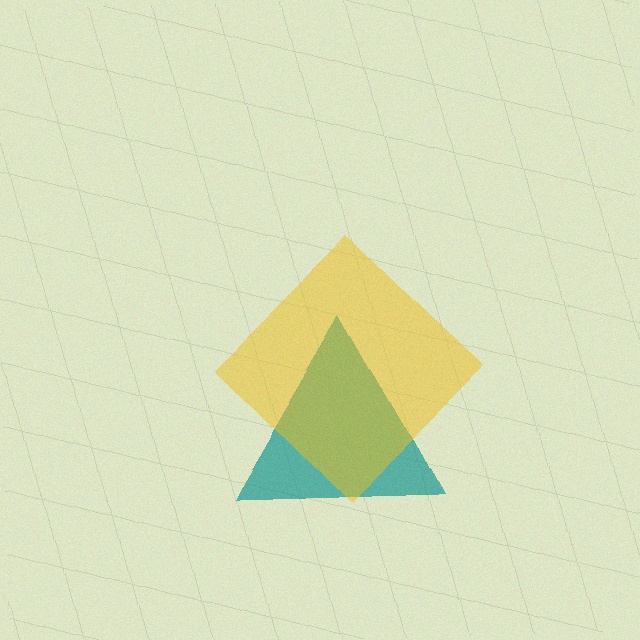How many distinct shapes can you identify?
There are 2 distinct shapes: a teal triangle, a yellow diamond.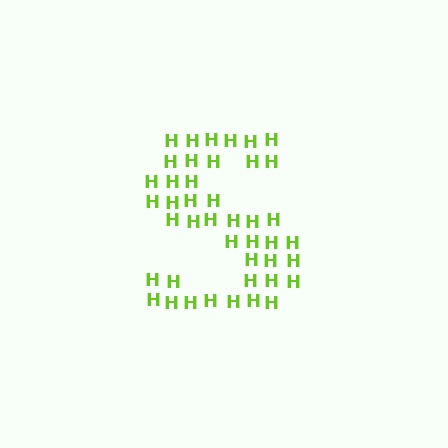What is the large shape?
The large shape is the letter S.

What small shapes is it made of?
It is made of small letter H's.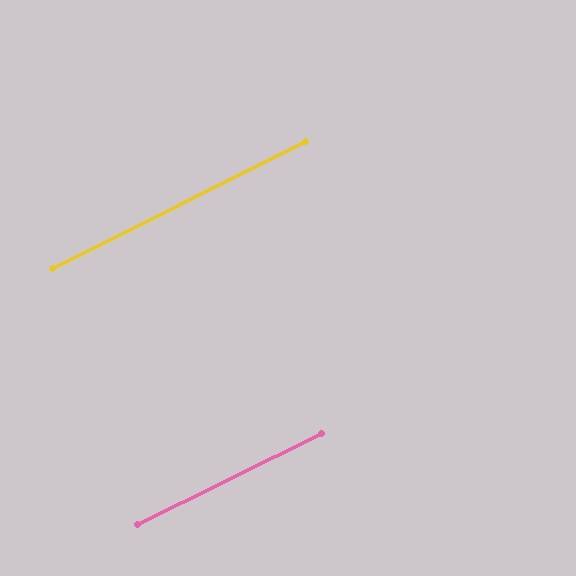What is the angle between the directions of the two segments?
Approximately 0 degrees.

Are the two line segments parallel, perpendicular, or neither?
Parallel — their directions differ by only 0.4°.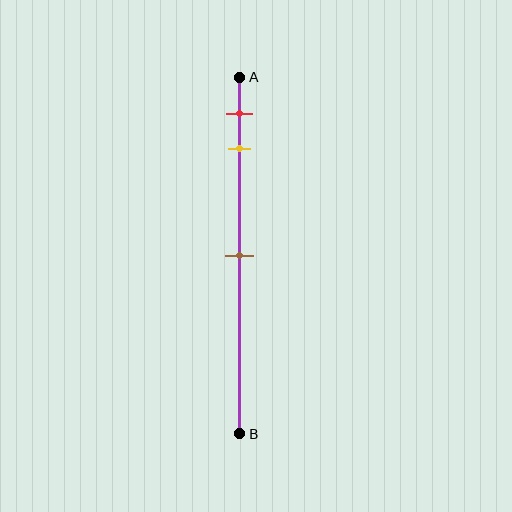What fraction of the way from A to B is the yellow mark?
The yellow mark is approximately 20% (0.2) of the way from A to B.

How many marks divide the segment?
There are 3 marks dividing the segment.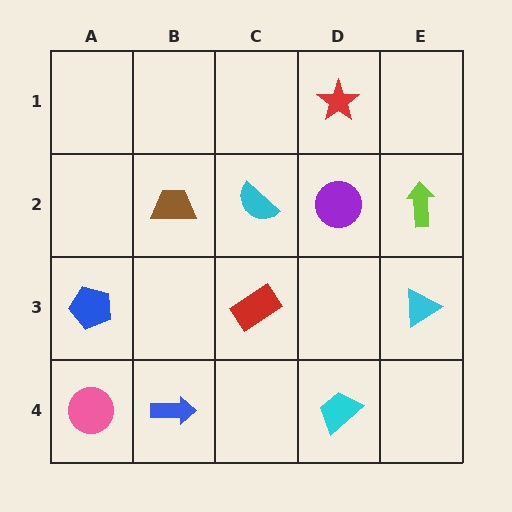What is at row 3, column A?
A blue pentagon.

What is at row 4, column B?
A blue arrow.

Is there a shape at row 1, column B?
No, that cell is empty.